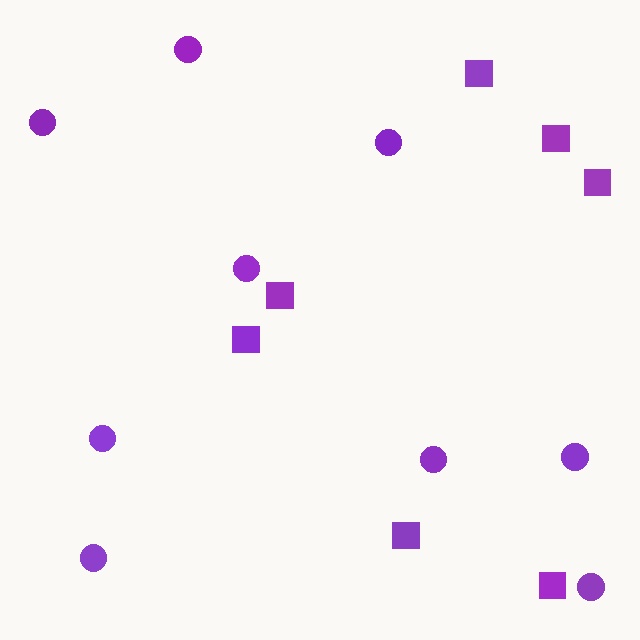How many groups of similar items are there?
There are 2 groups: one group of circles (9) and one group of squares (7).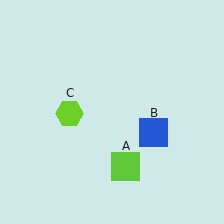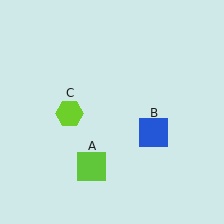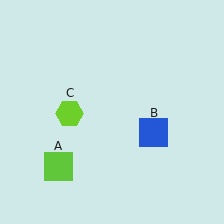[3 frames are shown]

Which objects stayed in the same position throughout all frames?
Blue square (object B) and lime hexagon (object C) remained stationary.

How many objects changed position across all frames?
1 object changed position: lime square (object A).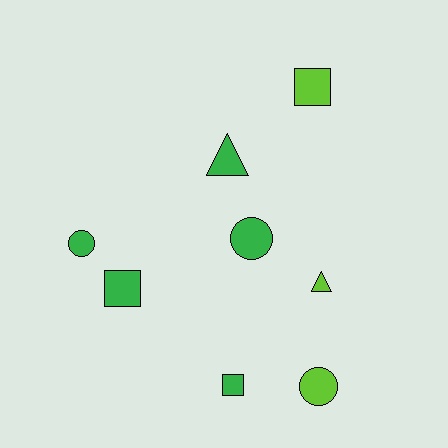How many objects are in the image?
There are 8 objects.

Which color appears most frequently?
Green, with 5 objects.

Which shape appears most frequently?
Square, with 3 objects.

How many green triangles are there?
There is 1 green triangle.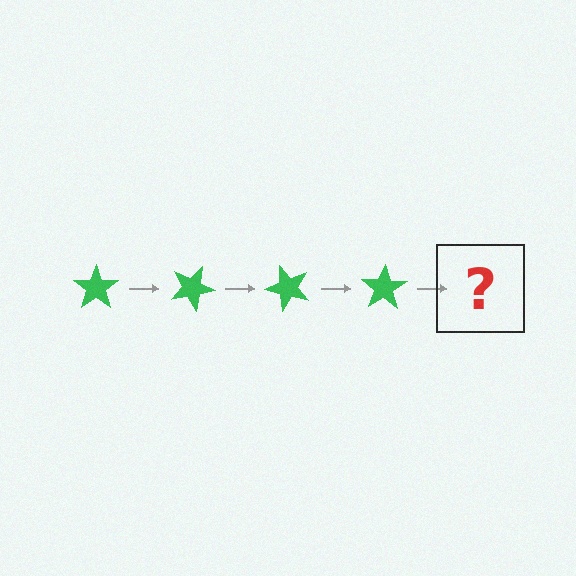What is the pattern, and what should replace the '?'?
The pattern is that the star rotates 25 degrees each step. The '?' should be a green star rotated 100 degrees.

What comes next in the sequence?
The next element should be a green star rotated 100 degrees.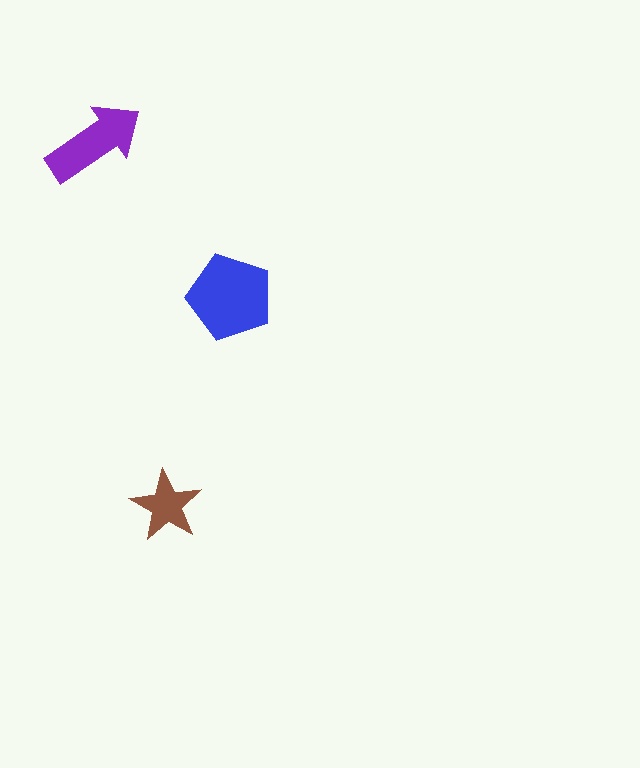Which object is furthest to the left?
The purple arrow is leftmost.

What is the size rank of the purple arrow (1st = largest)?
2nd.